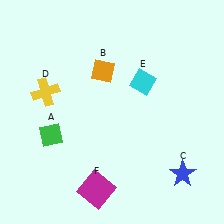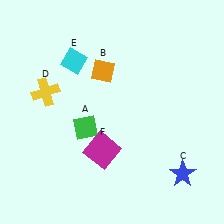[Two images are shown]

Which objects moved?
The objects that moved are: the green diamond (A), the cyan diamond (E), the magenta square (F).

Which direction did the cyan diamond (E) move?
The cyan diamond (E) moved left.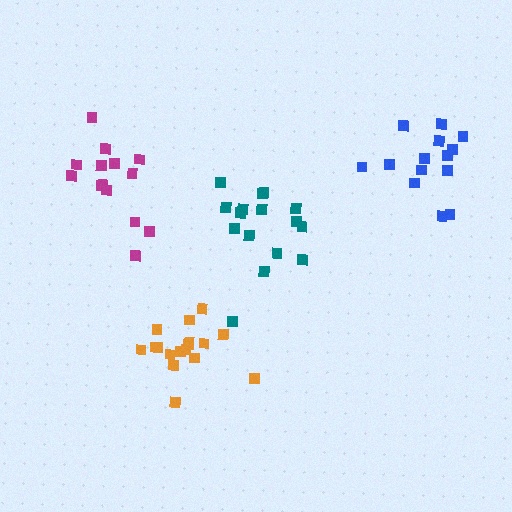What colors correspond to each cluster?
The clusters are colored: orange, blue, magenta, teal.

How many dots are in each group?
Group 1: 17 dots, Group 2: 14 dots, Group 3: 15 dots, Group 4: 16 dots (62 total).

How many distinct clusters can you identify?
There are 4 distinct clusters.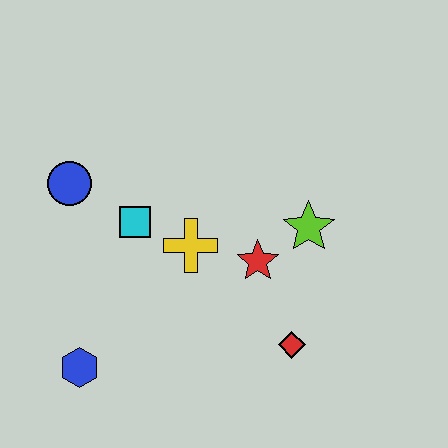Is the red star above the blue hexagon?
Yes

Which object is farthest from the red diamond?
The blue circle is farthest from the red diamond.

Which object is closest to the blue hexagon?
The cyan square is closest to the blue hexagon.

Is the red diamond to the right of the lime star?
No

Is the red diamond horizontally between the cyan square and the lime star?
Yes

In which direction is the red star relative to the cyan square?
The red star is to the right of the cyan square.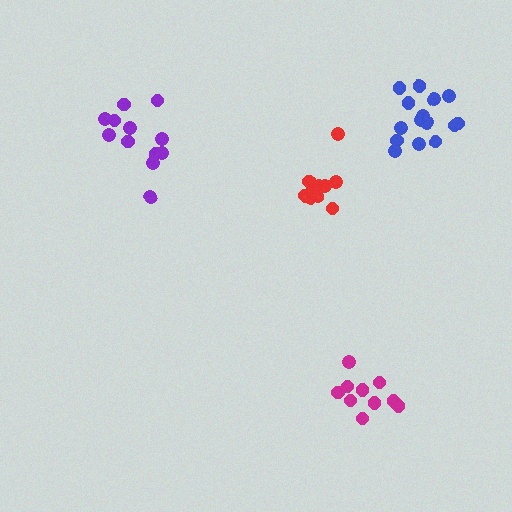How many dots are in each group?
Group 1: 12 dots, Group 2: 10 dots, Group 3: 10 dots, Group 4: 15 dots (47 total).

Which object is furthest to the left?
The purple cluster is leftmost.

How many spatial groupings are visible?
There are 4 spatial groupings.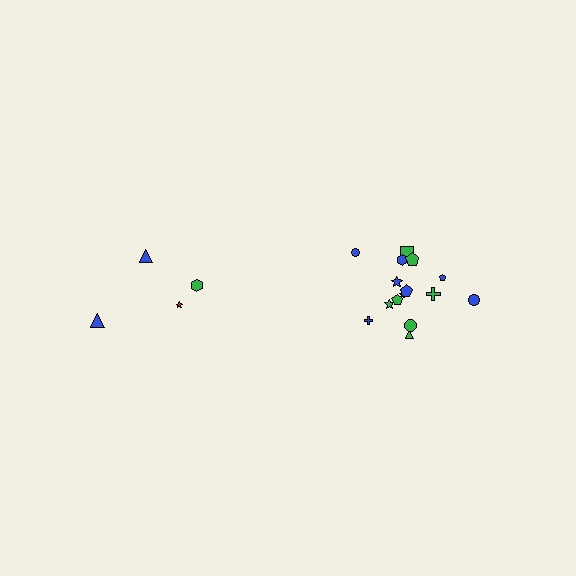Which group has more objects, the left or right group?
The right group.